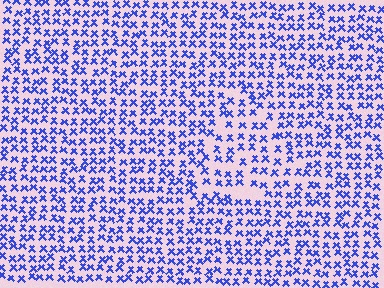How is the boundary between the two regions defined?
The boundary is defined by a change in element density (approximately 1.4x ratio). All elements are the same color, size, and shape.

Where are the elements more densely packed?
The elements are more densely packed outside the triangle boundary.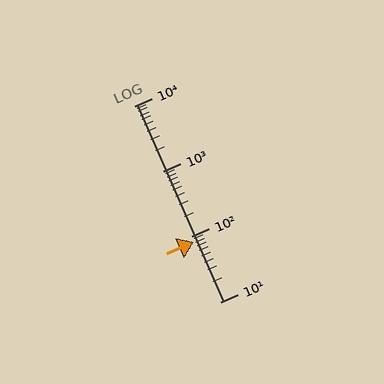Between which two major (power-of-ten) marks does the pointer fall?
The pointer is between 10 and 100.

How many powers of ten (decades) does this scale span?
The scale spans 3 decades, from 10 to 10000.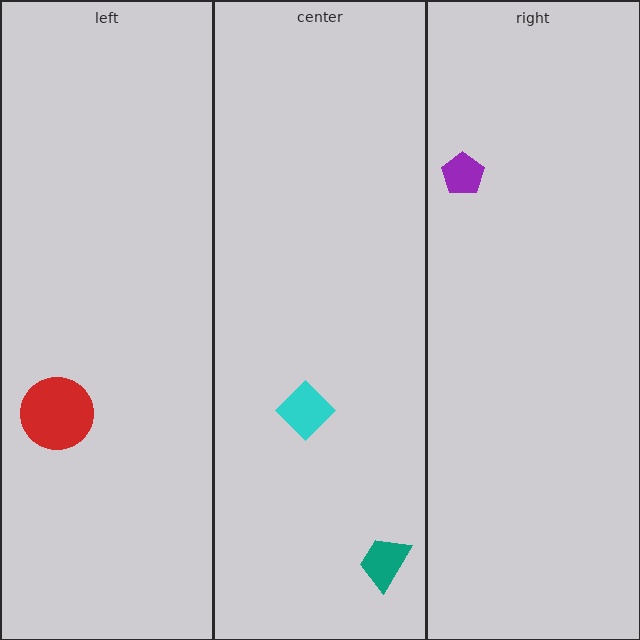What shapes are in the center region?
The cyan diamond, the teal trapezoid.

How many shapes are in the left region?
1.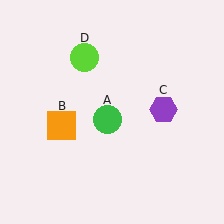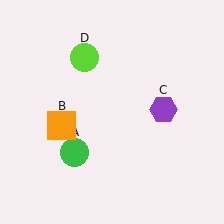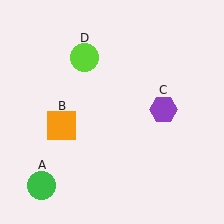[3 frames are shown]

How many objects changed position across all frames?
1 object changed position: green circle (object A).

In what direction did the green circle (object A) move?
The green circle (object A) moved down and to the left.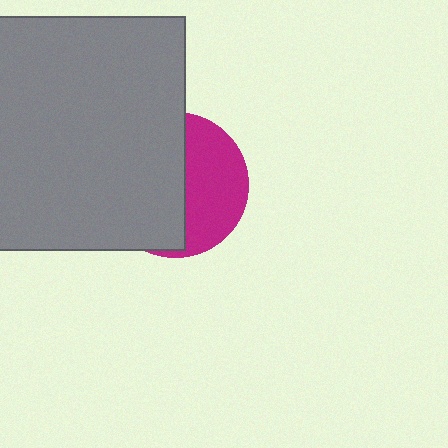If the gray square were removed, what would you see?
You would see the complete magenta circle.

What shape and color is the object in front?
The object in front is a gray square.